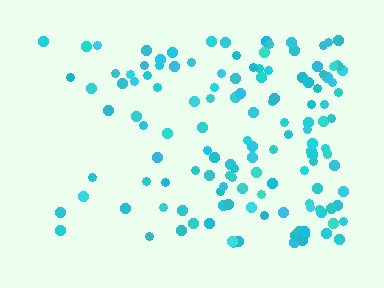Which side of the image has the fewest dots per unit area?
The left.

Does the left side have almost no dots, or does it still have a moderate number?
Still a moderate number, just noticeably fewer than the right.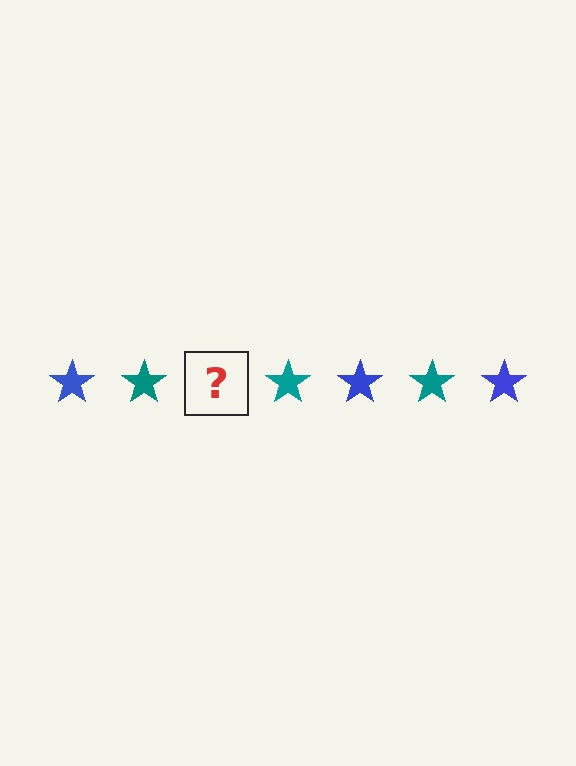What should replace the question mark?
The question mark should be replaced with a blue star.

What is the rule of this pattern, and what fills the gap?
The rule is that the pattern cycles through blue, teal stars. The gap should be filled with a blue star.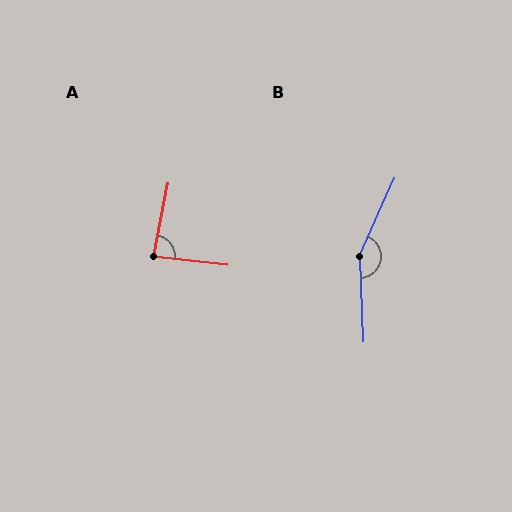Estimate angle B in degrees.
Approximately 153 degrees.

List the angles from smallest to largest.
A (85°), B (153°).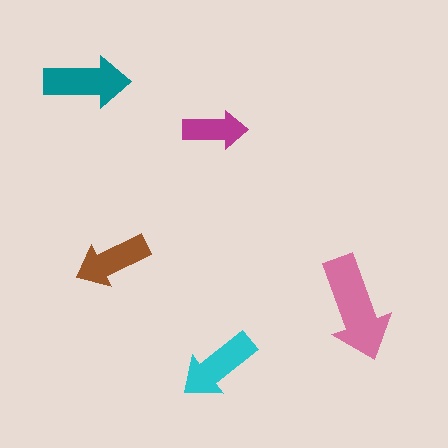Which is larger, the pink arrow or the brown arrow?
The pink one.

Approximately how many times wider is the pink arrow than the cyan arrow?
About 1.5 times wider.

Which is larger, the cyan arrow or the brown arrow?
The cyan one.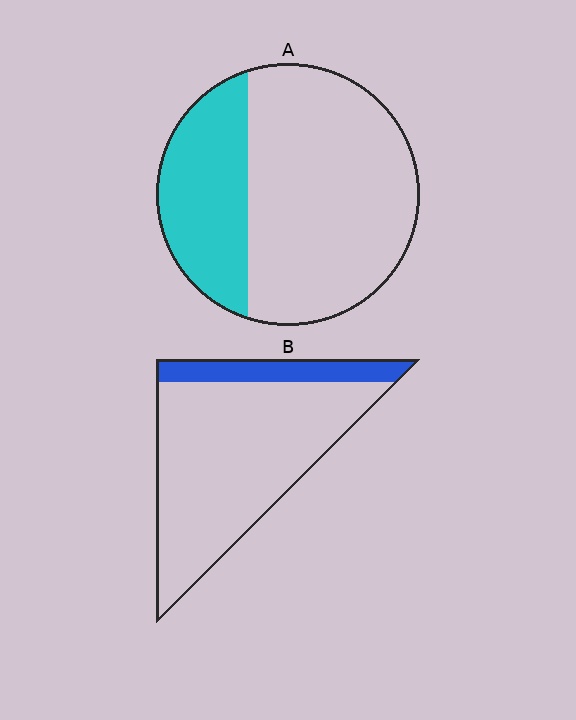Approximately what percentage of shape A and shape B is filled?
A is approximately 30% and B is approximately 15%.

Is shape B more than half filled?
No.